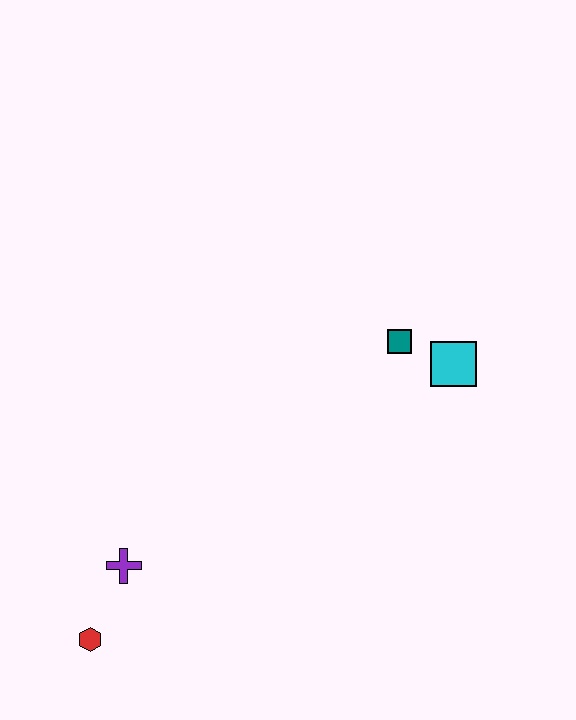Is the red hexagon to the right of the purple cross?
No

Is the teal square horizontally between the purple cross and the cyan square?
Yes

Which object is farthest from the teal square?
The red hexagon is farthest from the teal square.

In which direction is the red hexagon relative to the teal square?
The red hexagon is to the left of the teal square.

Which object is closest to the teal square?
The cyan square is closest to the teal square.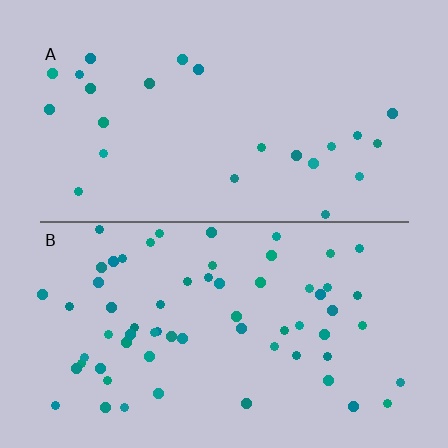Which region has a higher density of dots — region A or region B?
B (the bottom).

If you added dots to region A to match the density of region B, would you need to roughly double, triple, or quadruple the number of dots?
Approximately triple.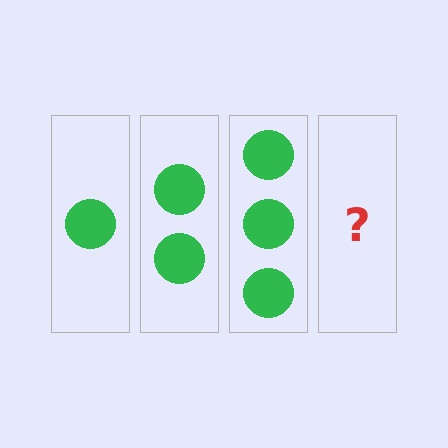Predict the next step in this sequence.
The next step is 4 circles.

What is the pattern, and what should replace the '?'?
The pattern is that each step adds one more circle. The '?' should be 4 circles.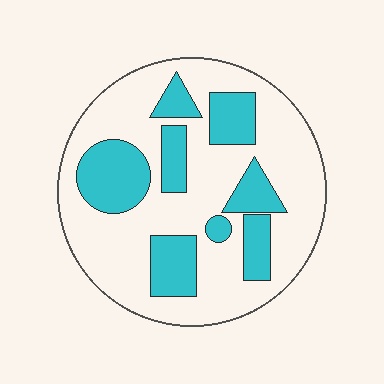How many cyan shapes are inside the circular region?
8.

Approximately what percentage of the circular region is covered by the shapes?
Approximately 30%.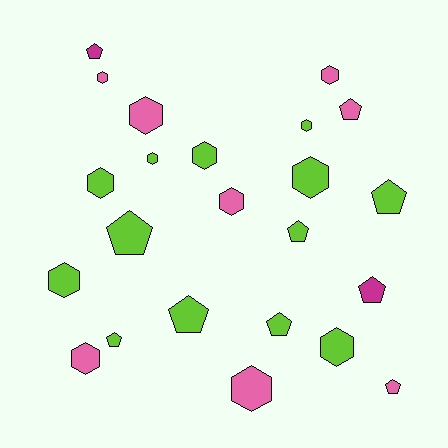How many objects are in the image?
There are 23 objects.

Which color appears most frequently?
Lime, with 13 objects.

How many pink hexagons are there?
There are 6 pink hexagons.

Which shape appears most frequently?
Hexagon, with 13 objects.